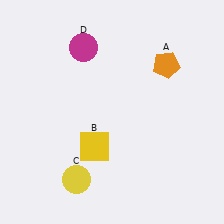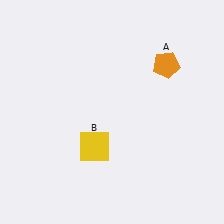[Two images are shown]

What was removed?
The yellow circle (C), the magenta circle (D) were removed in Image 2.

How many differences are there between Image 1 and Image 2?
There are 2 differences between the two images.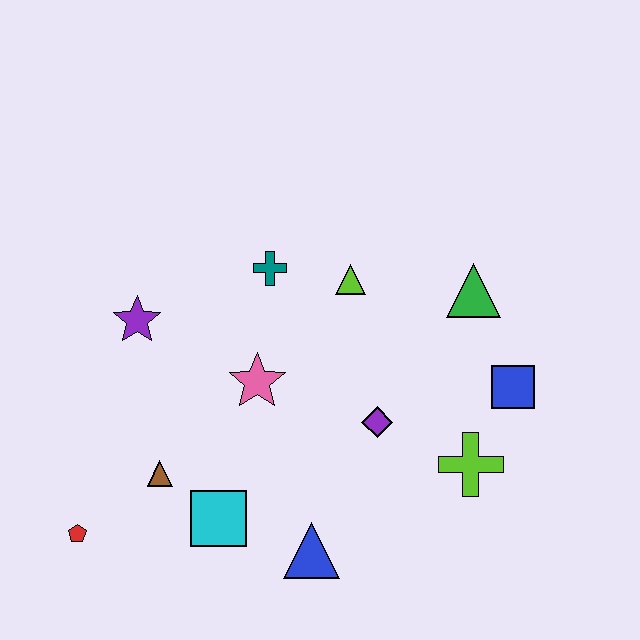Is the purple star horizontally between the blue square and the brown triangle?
No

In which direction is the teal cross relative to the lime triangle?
The teal cross is to the left of the lime triangle.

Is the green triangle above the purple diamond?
Yes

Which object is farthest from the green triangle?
The red pentagon is farthest from the green triangle.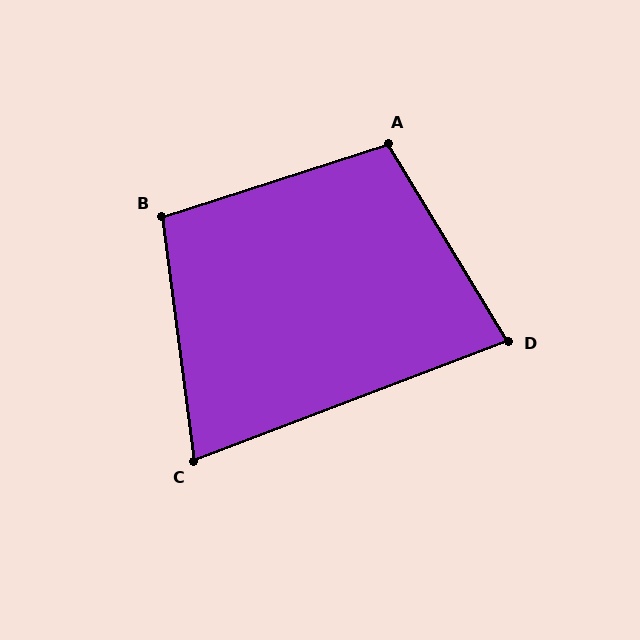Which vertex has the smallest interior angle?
C, at approximately 77 degrees.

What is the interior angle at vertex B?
Approximately 100 degrees (obtuse).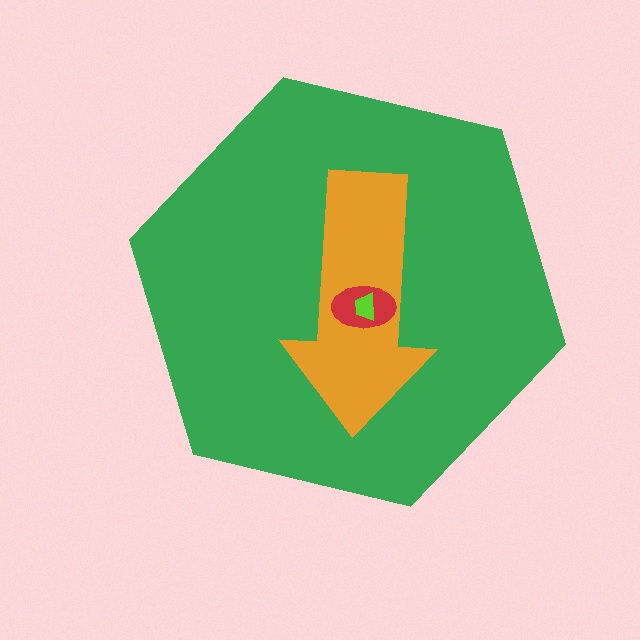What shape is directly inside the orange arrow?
The red ellipse.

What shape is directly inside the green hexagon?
The orange arrow.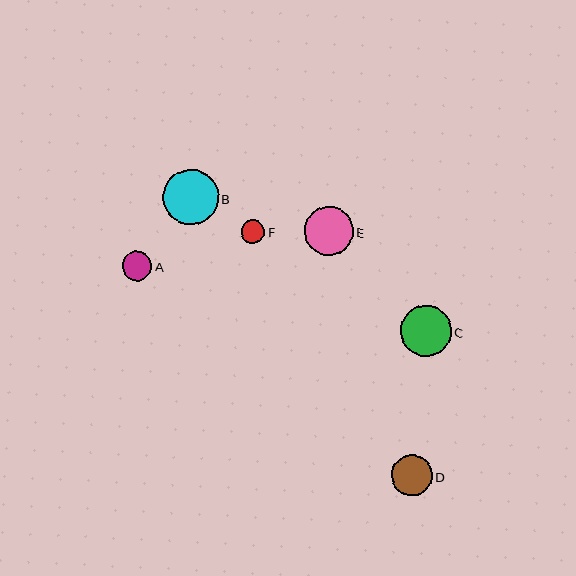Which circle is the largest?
Circle B is the largest with a size of approximately 56 pixels.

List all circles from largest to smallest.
From largest to smallest: B, C, E, D, A, F.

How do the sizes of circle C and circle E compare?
Circle C and circle E are approximately the same size.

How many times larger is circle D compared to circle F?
Circle D is approximately 1.7 times the size of circle F.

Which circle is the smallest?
Circle F is the smallest with a size of approximately 24 pixels.